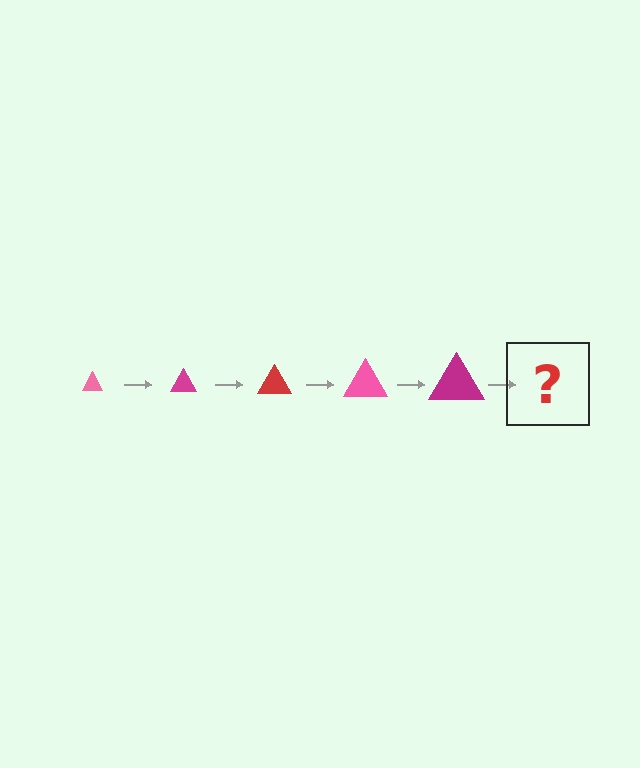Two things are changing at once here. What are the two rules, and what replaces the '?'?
The two rules are that the triangle grows larger each step and the color cycles through pink, magenta, and red. The '?' should be a red triangle, larger than the previous one.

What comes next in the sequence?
The next element should be a red triangle, larger than the previous one.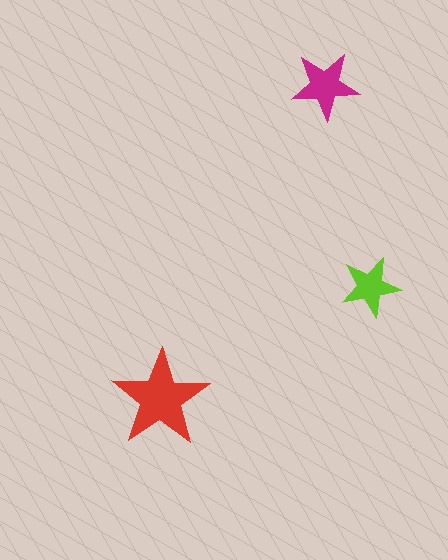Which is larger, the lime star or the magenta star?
The magenta one.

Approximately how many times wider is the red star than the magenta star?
About 1.5 times wider.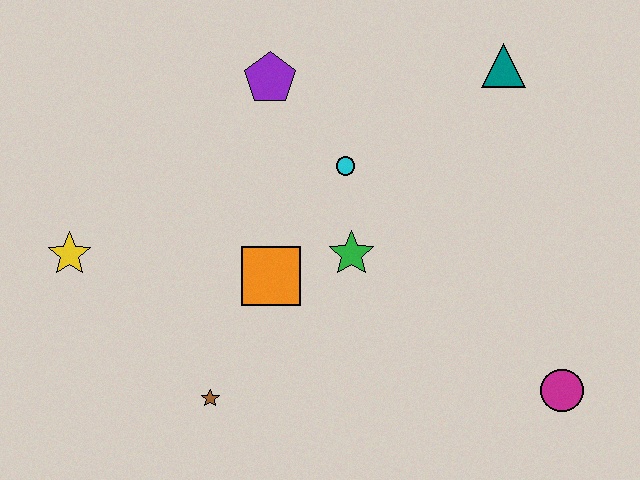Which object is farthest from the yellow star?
The magenta circle is farthest from the yellow star.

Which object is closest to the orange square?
The green star is closest to the orange square.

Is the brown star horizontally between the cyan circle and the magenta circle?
No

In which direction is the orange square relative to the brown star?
The orange square is above the brown star.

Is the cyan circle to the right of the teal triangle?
No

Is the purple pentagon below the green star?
No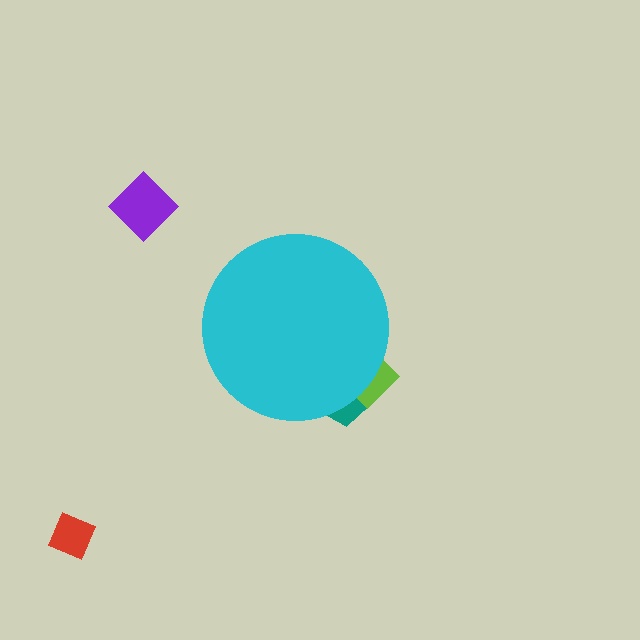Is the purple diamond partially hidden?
No, the purple diamond is fully visible.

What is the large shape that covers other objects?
A cyan circle.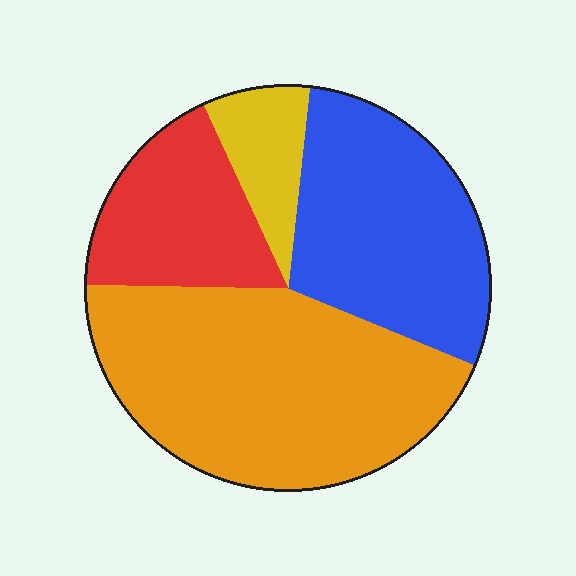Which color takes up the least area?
Yellow, at roughly 10%.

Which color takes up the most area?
Orange, at roughly 45%.